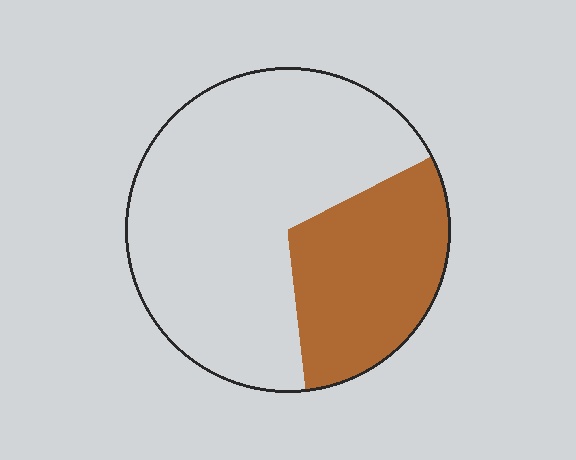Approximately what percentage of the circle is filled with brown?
Approximately 30%.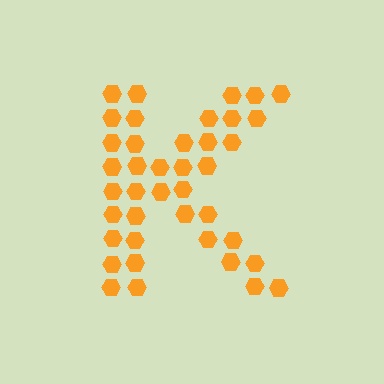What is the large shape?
The large shape is the letter K.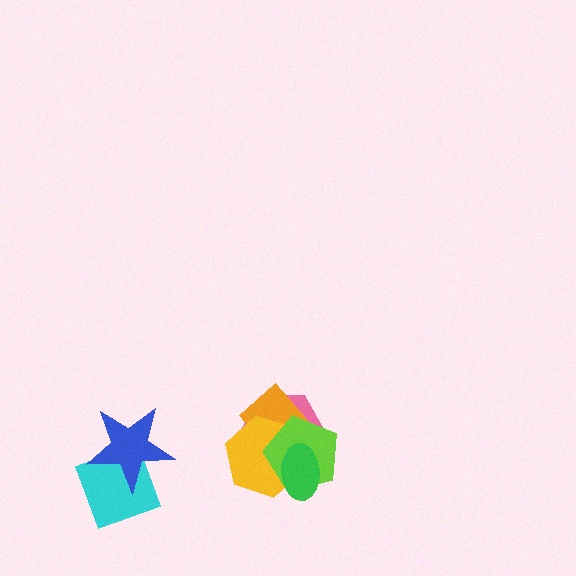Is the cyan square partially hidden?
Yes, it is partially covered by another shape.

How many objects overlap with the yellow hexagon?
4 objects overlap with the yellow hexagon.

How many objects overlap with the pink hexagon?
4 objects overlap with the pink hexagon.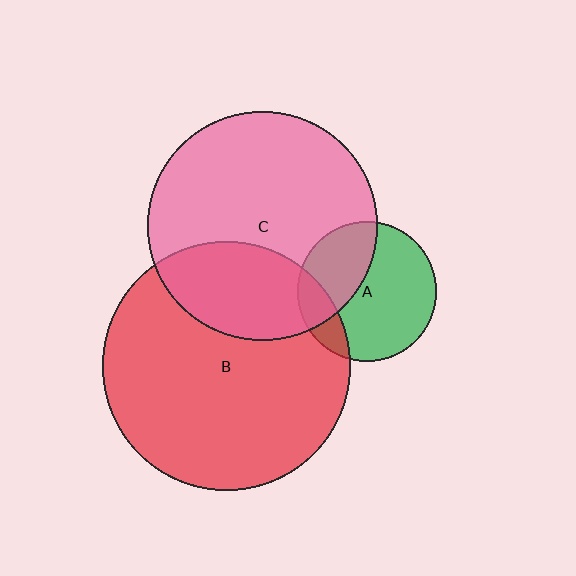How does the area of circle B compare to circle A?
Approximately 3.2 times.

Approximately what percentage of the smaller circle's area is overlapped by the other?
Approximately 35%.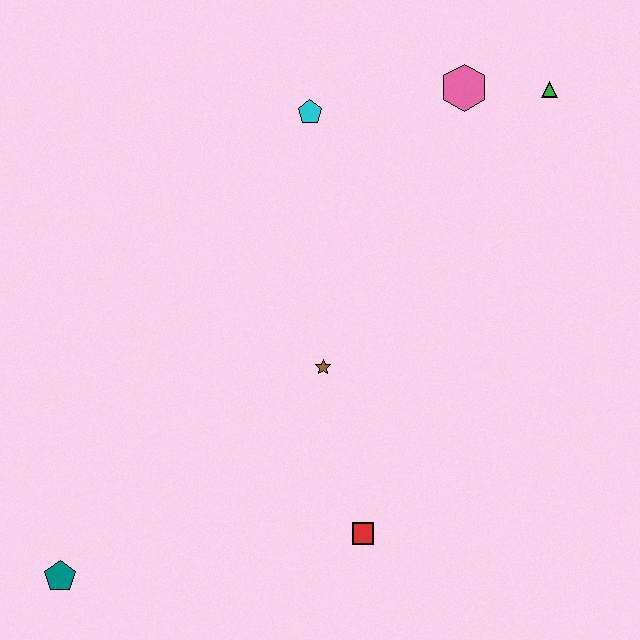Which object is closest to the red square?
The brown star is closest to the red square.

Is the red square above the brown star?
No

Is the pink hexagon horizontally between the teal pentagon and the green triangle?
Yes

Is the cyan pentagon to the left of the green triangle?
Yes